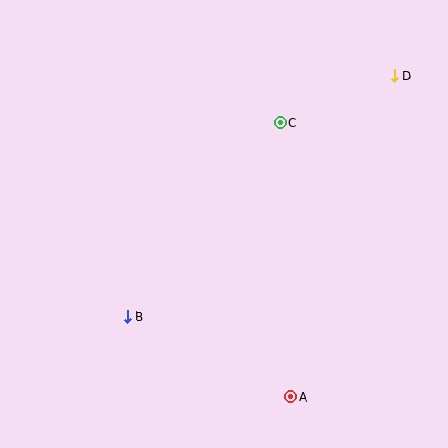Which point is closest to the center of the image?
Point C at (281, 122) is closest to the center.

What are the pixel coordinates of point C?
Point C is at (281, 122).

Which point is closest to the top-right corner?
Point D is closest to the top-right corner.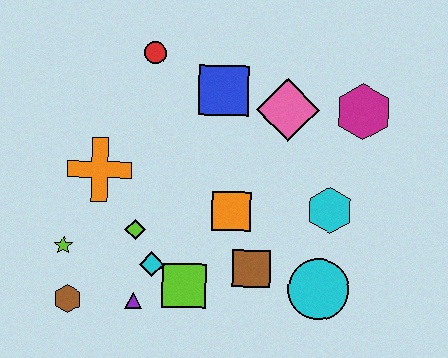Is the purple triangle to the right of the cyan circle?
No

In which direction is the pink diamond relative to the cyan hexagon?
The pink diamond is above the cyan hexagon.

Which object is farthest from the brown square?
The red circle is farthest from the brown square.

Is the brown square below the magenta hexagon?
Yes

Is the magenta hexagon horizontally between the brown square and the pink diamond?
No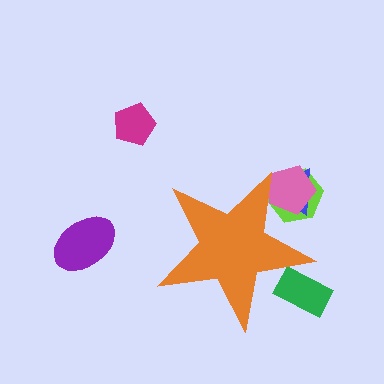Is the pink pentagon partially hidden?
Yes, the pink pentagon is partially hidden behind the orange star.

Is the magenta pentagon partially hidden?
No, the magenta pentagon is fully visible.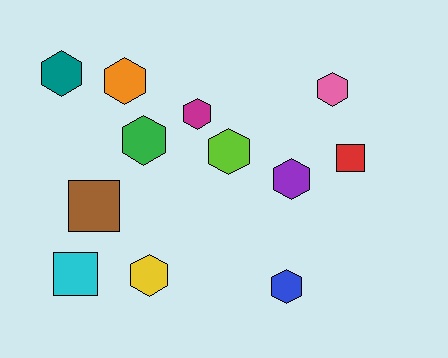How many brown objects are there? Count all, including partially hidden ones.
There is 1 brown object.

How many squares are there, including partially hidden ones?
There are 3 squares.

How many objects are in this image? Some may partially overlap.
There are 12 objects.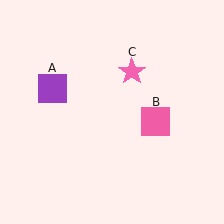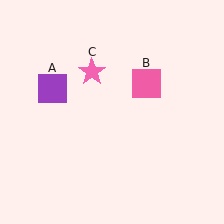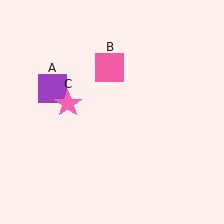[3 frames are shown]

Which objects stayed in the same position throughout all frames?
Purple square (object A) remained stationary.